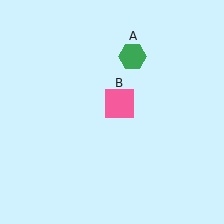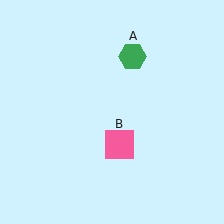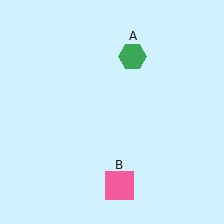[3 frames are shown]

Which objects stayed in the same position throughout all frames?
Green hexagon (object A) remained stationary.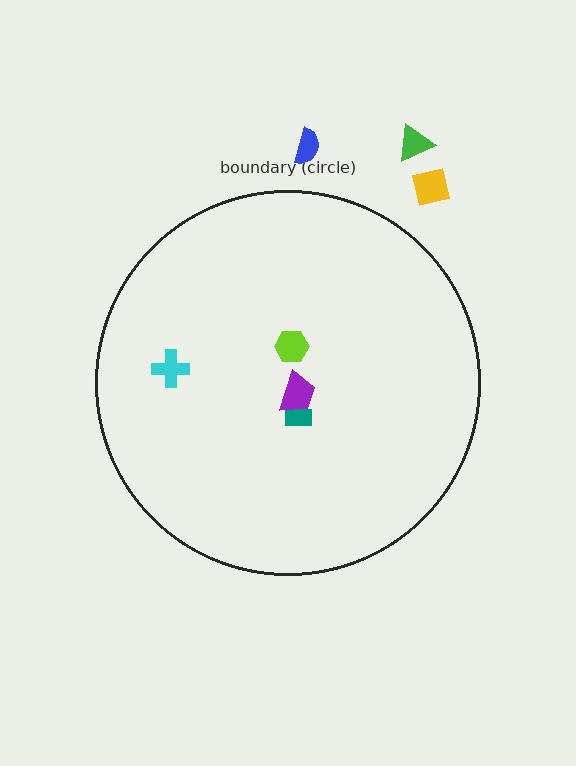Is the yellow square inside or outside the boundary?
Outside.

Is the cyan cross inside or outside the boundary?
Inside.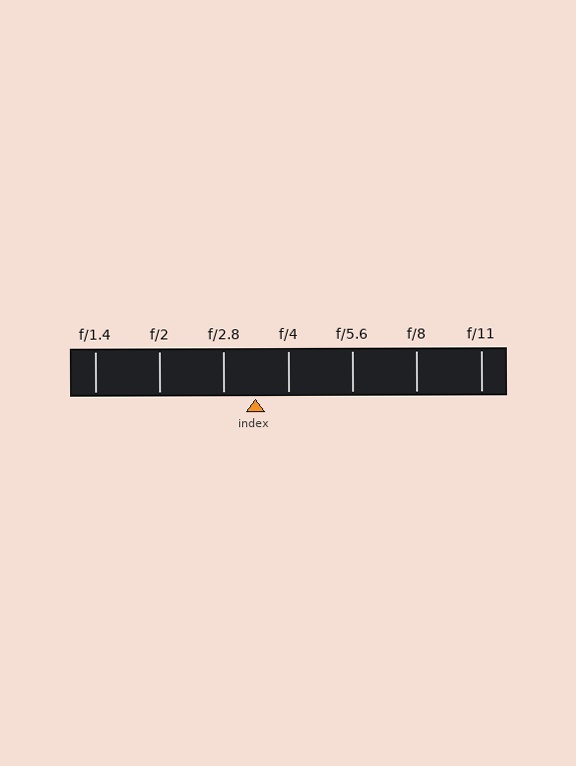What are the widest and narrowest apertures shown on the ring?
The widest aperture shown is f/1.4 and the narrowest is f/11.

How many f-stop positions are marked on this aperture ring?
There are 7 f-stop positions marked.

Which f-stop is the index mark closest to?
The index mark is closest to f/2.8.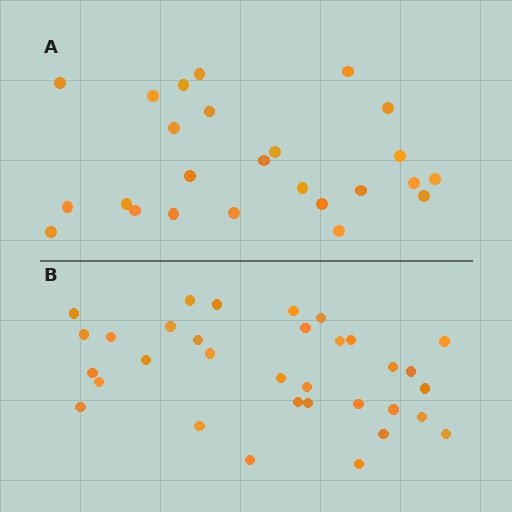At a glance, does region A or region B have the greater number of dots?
Region B (the bottom region) has more dots.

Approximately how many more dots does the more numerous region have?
Region B has roughly 8 or so more dots than region A.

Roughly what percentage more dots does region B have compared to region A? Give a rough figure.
About 30% more.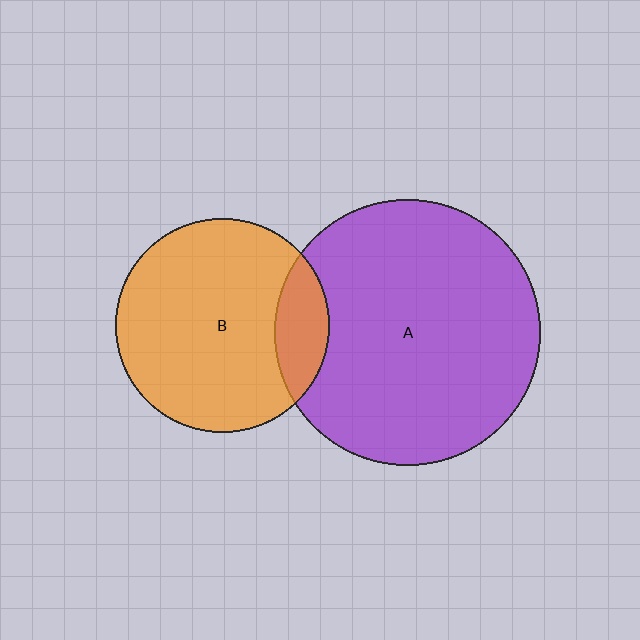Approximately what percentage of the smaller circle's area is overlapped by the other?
Approximately 15%.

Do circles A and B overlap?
Yes.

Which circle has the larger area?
Circle A (purple).